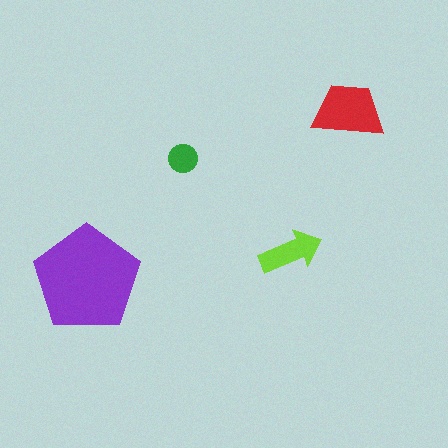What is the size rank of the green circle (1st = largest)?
4th.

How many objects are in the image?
There are 4 objects in the image.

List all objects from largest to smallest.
The purple pentagon, the red trapezoid, the lime arrow, the green circle.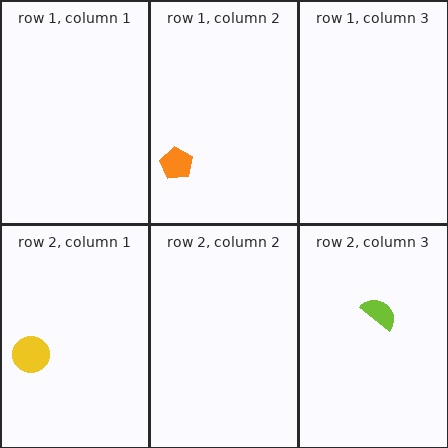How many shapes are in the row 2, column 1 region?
1.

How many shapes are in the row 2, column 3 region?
1.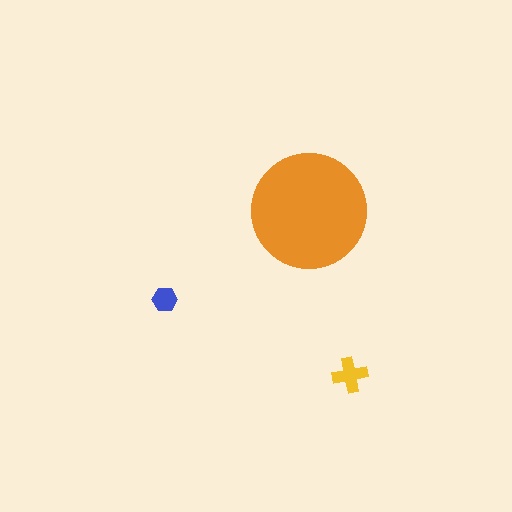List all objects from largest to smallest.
The orange circle, the yellow cross, the blue hexagon.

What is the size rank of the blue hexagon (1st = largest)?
3rd.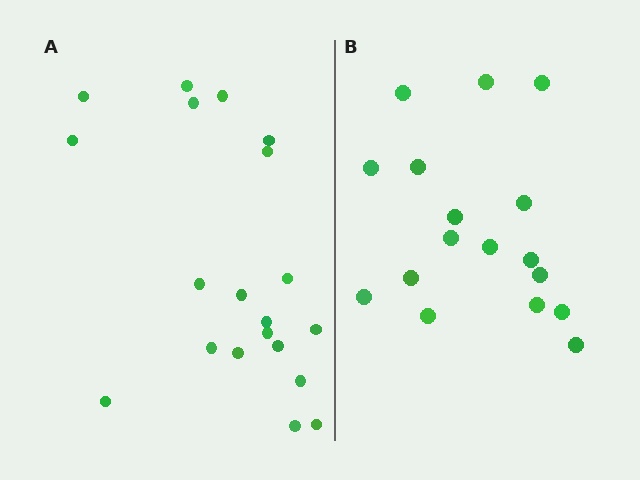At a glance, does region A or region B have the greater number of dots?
Region A (the left region) has more dots.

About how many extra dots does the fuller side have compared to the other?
Region A has just a few more — roughly 2 or 3 more dots than region B.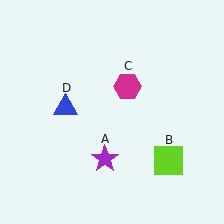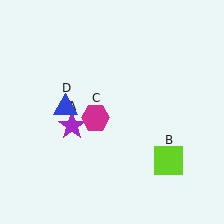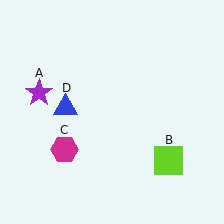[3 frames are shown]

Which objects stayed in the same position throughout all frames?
Lime square (object B) and blue triangle (object D) remained stationary.